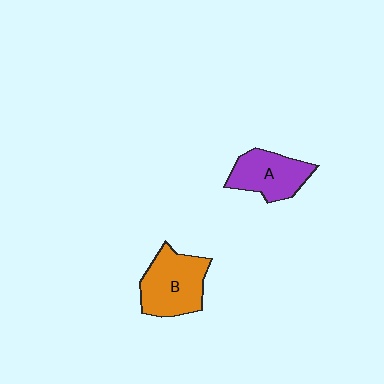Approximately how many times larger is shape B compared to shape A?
Approximately 1.2 times.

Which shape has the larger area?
Shape B (orange).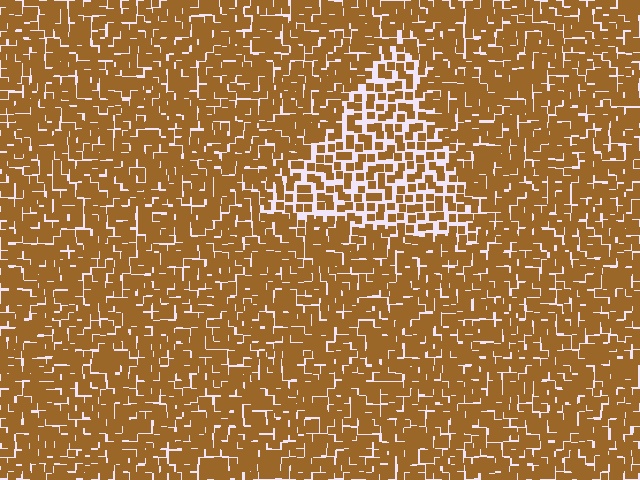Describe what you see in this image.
The image contains small brown elements arranged at two different densities. A triangle-shaped region is visible where the elements are less densely packed than the surrounding area.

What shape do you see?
I see a triangle.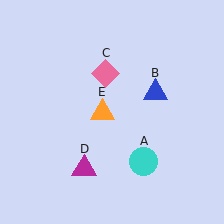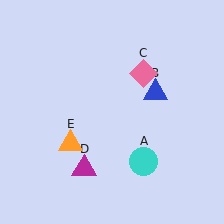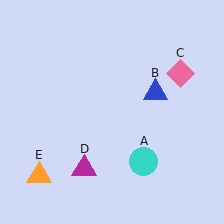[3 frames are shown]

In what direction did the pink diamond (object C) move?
The pink diamond (object C) moved right.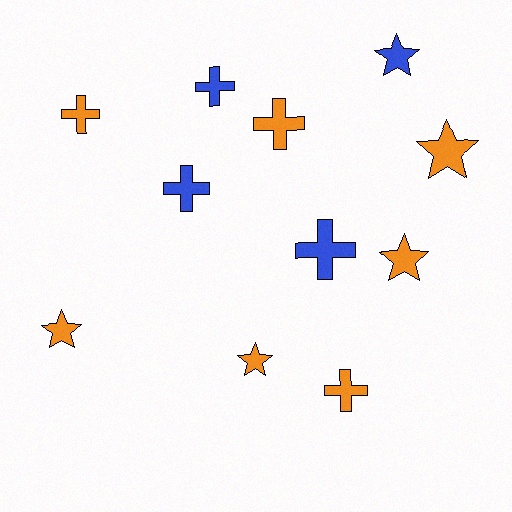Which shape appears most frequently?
Cross, with 6 objects.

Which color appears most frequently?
Orange, with 7 objects.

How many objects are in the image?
There are 11 objects.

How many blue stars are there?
There is 1 blue star.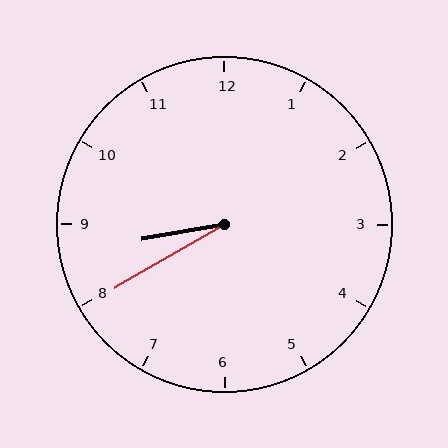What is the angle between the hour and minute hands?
Approximately 20 degrees.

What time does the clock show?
8:40.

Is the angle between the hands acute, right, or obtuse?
It is acute.